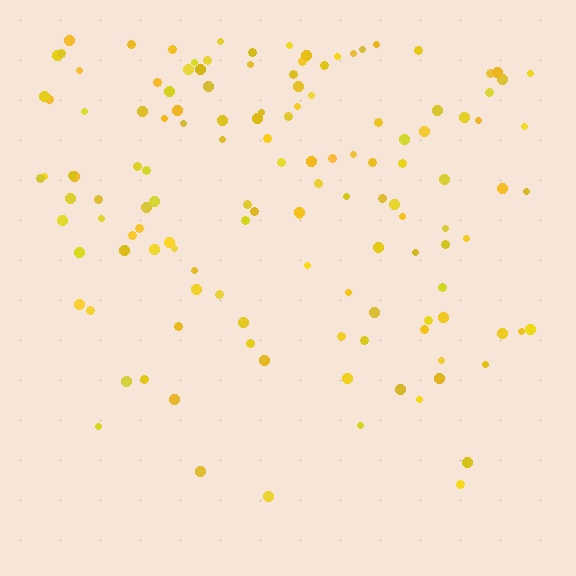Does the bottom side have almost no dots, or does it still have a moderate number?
Still a moderate number, just noticeably fewer than the top.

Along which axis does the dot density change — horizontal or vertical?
Vertical.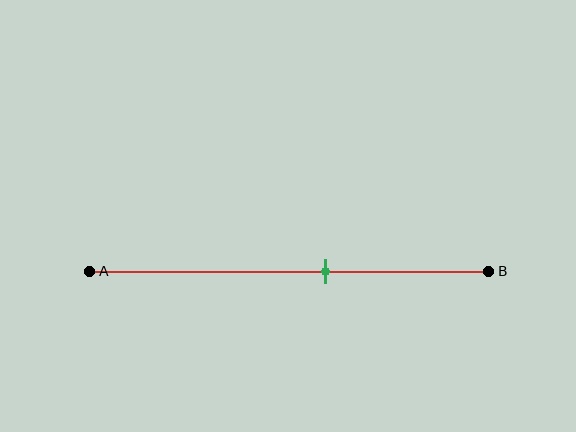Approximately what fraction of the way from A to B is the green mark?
The green mark is approximately 60% of the way from A to B.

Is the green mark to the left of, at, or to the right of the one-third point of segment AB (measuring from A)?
The green mark is to the right of the one-third point of segment AB.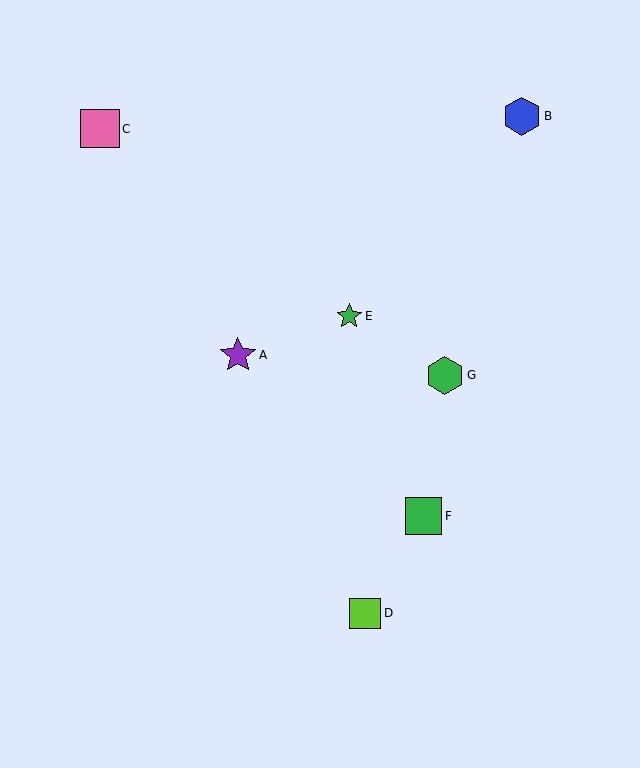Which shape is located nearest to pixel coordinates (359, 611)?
The lime square (labeled D) at (365, 613) is nearest to that location.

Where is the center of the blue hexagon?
The center of the blue hexagon is at (522, 116).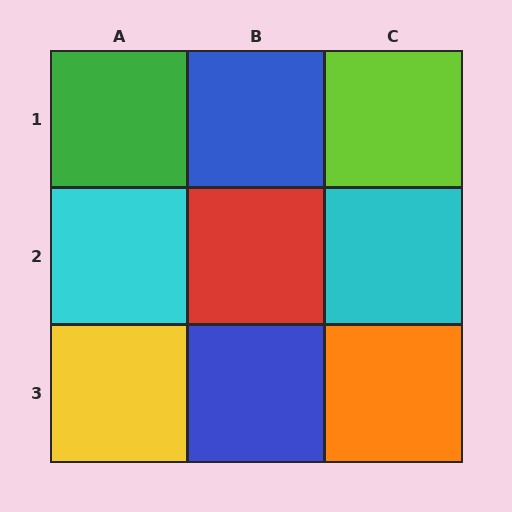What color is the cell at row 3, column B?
Blue.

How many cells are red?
1 cell is red.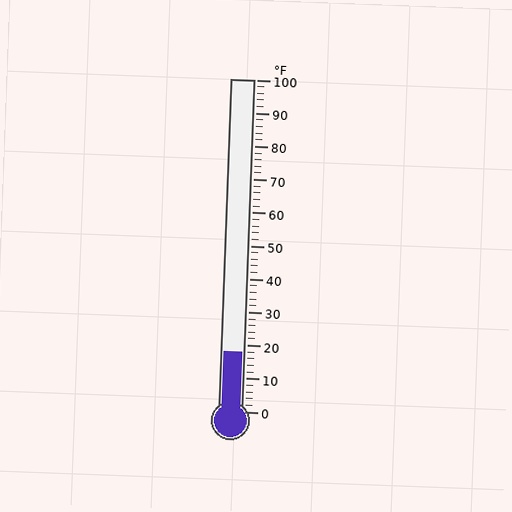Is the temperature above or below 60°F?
The temperature is below 60°F.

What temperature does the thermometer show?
The thermometer shows approximately 18°F.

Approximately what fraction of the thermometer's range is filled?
The thermometer is filled to approximately 20% of its range.